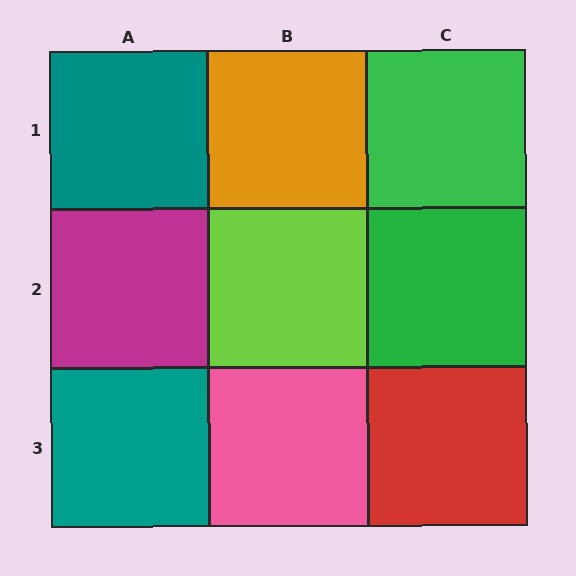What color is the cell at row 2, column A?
Magenta.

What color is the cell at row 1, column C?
Green.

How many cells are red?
1 cell is red.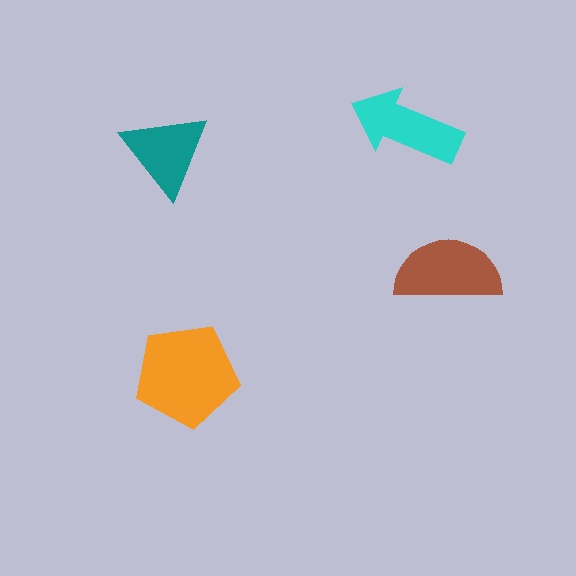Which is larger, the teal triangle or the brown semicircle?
The brown semicircle.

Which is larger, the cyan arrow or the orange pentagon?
The orange pentagon.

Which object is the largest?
The orange pentagon.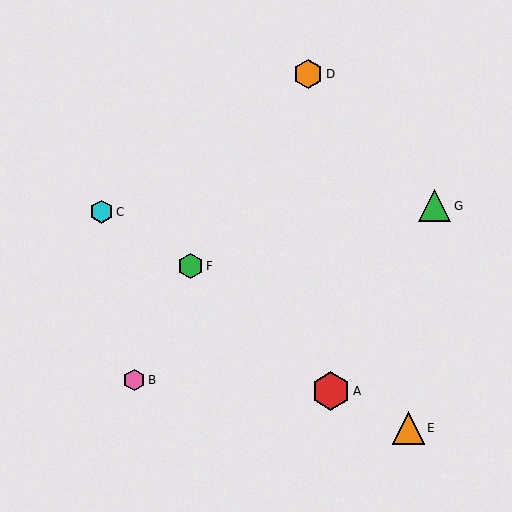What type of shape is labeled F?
Shape F is a green hexagon.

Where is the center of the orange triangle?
The center of the orange triangle is at (408, 428).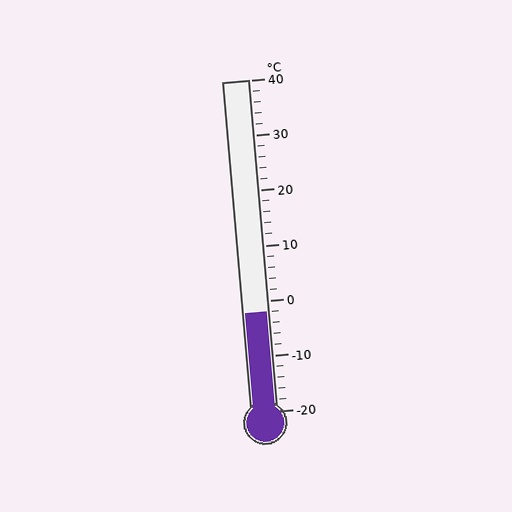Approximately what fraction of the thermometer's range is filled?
The thermometer is filled to approximately 30% of its range.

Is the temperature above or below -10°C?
The temperature is above -10°C.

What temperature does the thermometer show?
The thermometer shows approximately -2°C.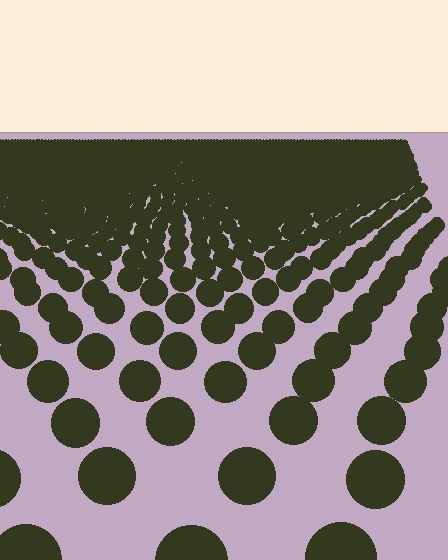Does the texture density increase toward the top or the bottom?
Density increases toward the top.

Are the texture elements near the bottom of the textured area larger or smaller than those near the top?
Larger. Near the bottom, elements are closer to the viewer and appear at a bigger on-screen size.